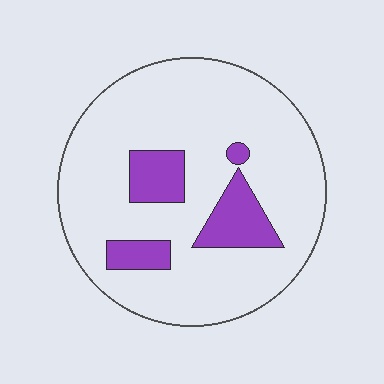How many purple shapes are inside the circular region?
4.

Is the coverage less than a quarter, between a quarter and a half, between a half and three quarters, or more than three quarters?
Less than a quarter.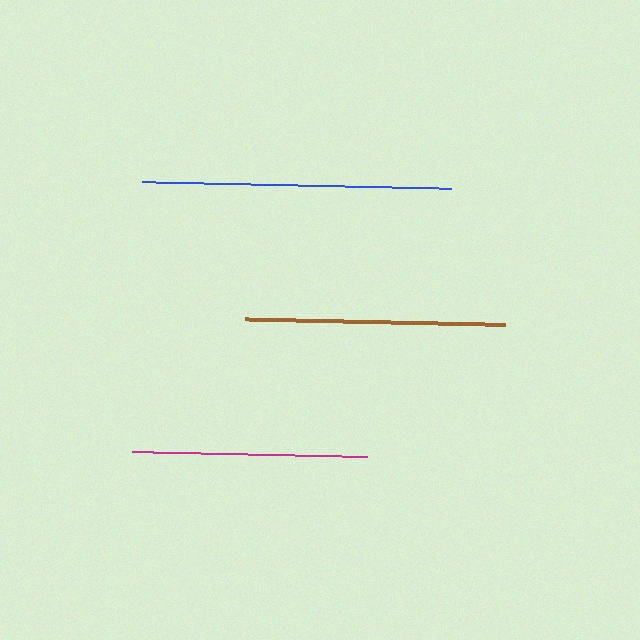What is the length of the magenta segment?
The magenta segment is approximately 236 pixels long.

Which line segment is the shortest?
The magenta line is the shortest at approximately 236 pixels.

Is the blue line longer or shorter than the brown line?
The blue line is longer than the brown line.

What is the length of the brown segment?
The brown segment is approximately 260 pixels long.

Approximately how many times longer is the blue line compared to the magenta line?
The blue line is approximately 1.3 times the length of the magenta line.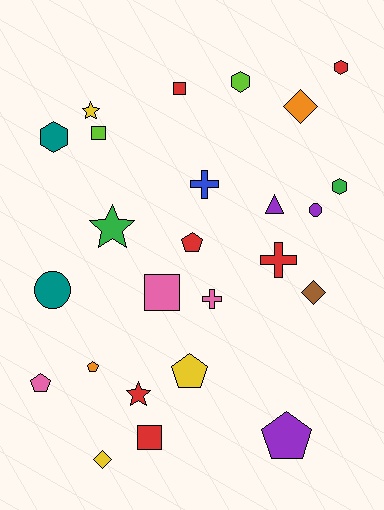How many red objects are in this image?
There are 6 red objects.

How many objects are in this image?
There are 25 objects.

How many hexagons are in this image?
There are 4 hexagons.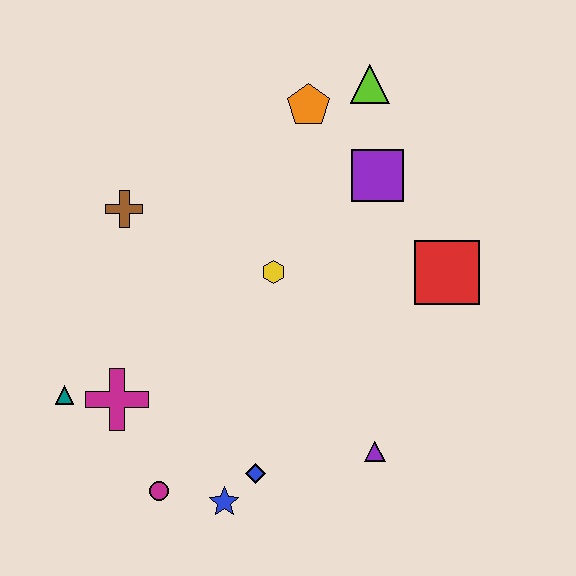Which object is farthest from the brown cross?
The purple triangle is farthest from the brown cross.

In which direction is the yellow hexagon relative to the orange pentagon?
The yellow hexagon is below the orange pentagon.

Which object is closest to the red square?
The purple square is closest to the red square.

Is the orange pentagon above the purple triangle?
Yes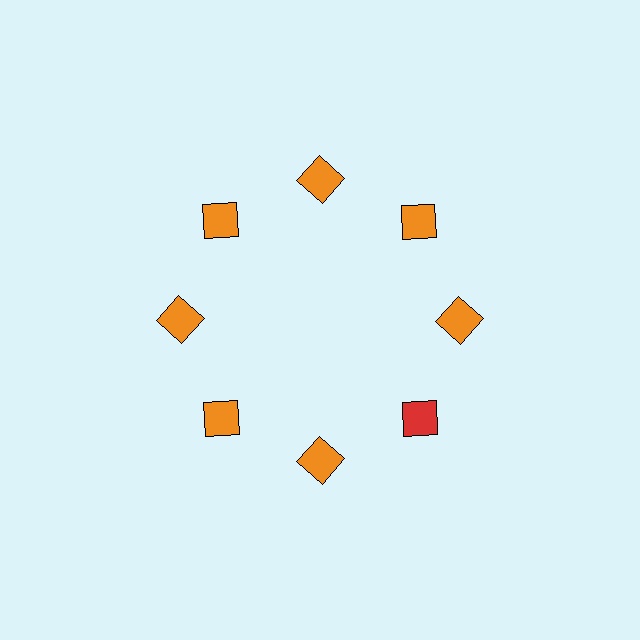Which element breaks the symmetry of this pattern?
The red square at roughly the 4 o'clock position breaks the symmetry. All other shapes are orange squares.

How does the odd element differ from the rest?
It has a different color: red instead of orange.